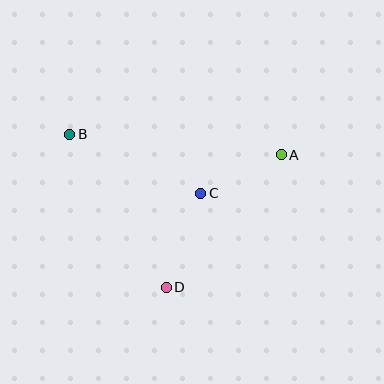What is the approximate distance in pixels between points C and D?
The distance between C and D is approximately 100 pixels.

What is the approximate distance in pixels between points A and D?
The distance between A and D is approximately 175 pixels.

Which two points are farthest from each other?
Points A and B are farthest from each other.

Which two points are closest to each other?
Points A and C are closest to each other.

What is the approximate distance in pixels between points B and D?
The distance between B and D is approximately 181 pixels.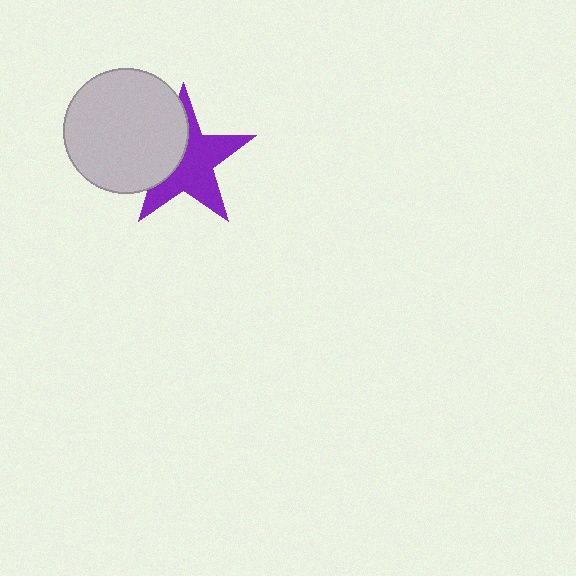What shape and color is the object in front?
The object in front is a light gray circle.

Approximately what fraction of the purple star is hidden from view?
Roughly 37% of the purple star is hidden behind the light gray circle.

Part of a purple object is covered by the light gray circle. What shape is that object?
It is a star.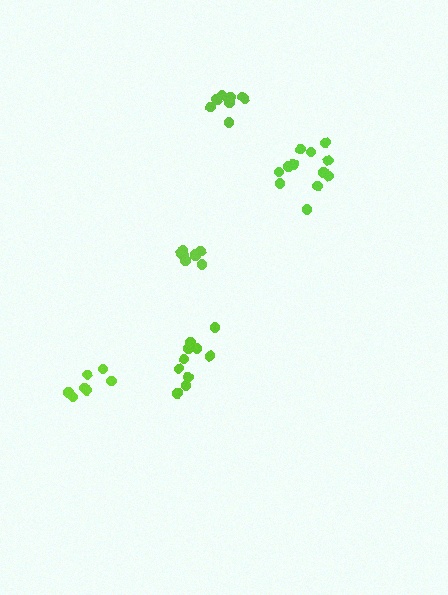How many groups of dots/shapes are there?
There are 5 groups.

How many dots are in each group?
Group 1: 10 dots, Group 2: 7 dots, Group 3: 8 dots, Group 4: 12 dots, Group 5: 8 dots (45 total).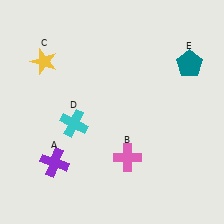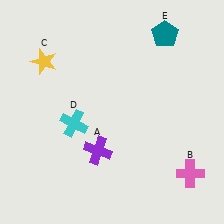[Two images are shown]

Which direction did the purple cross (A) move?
The purple cross (A) moved right.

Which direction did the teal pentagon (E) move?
The teal pentagon (E) moved up.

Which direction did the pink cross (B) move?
The pink cross (B) moved right.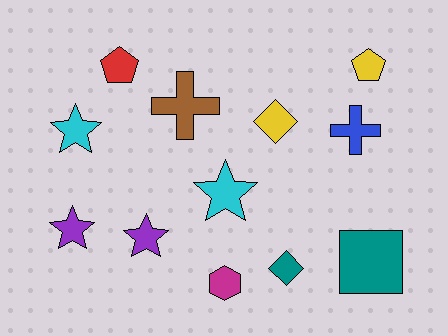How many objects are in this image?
There are 12 objects.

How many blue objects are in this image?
There is 1 blue object.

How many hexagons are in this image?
There is 1 hexagon.